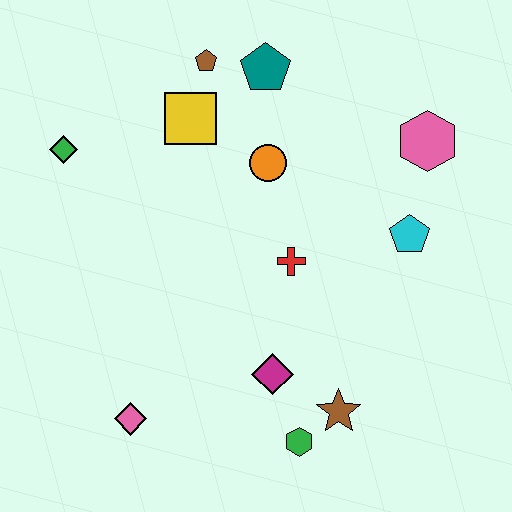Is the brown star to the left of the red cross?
No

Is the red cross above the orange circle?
No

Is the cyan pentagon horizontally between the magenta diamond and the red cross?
No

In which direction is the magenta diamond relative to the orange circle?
The magenta diamond is below the orange circle.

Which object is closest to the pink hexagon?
The cyan pentagon is closest to the pink hexagon.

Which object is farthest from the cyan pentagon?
The green diamond is farthest from the cyan pentagon.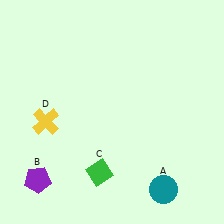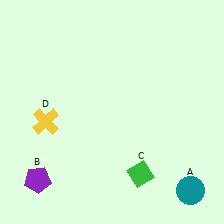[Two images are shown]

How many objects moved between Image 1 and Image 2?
2 objects moved between the two images.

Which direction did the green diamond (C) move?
The green diamond (C) moved right.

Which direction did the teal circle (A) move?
The teal circle (A) moved right.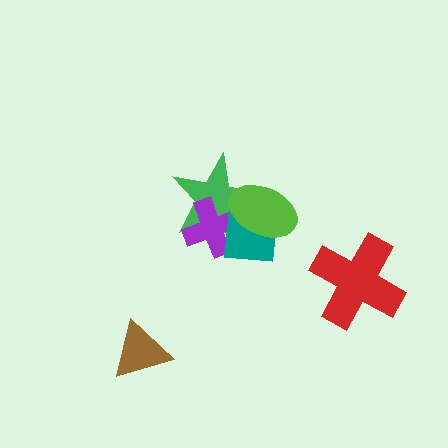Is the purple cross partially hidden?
Yes, it is partially covered by another shape.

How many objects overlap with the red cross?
0 objects overlap with the red cross.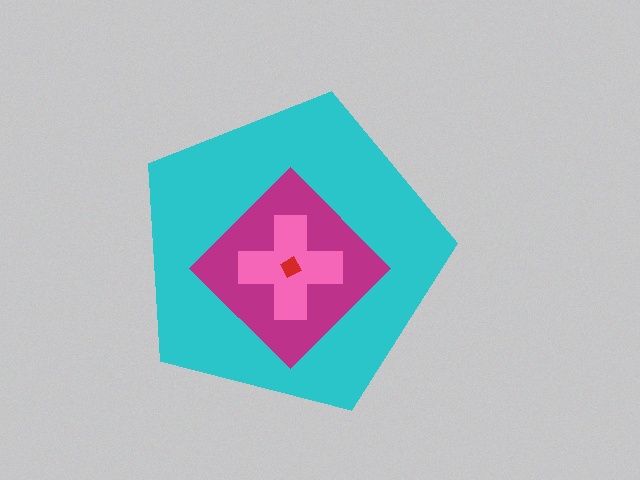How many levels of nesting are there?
4.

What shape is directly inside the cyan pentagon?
The magenta diamond.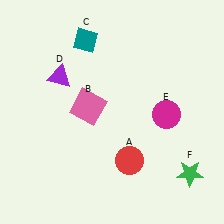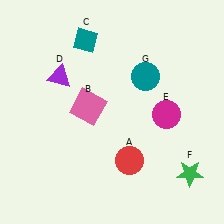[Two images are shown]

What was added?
A teal circle (G) was added in Image 2.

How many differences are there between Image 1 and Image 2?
There is 1 difference between the two images.